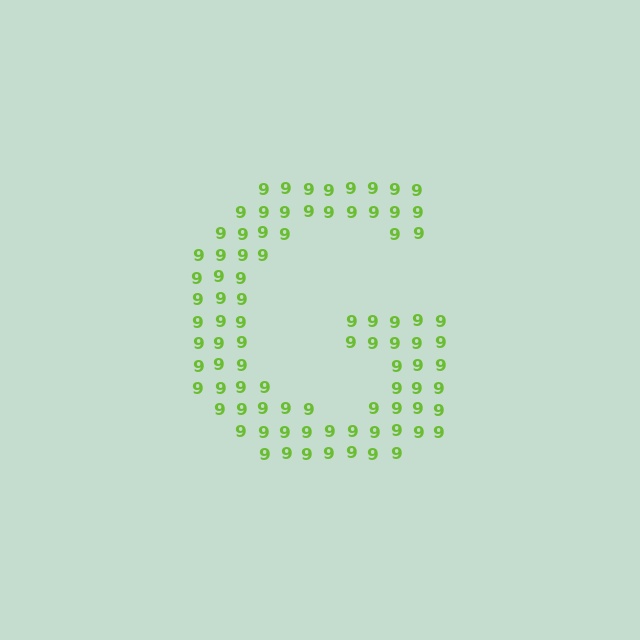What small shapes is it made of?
It is made of small digit 9's.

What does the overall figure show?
The overall figure shows the letter G.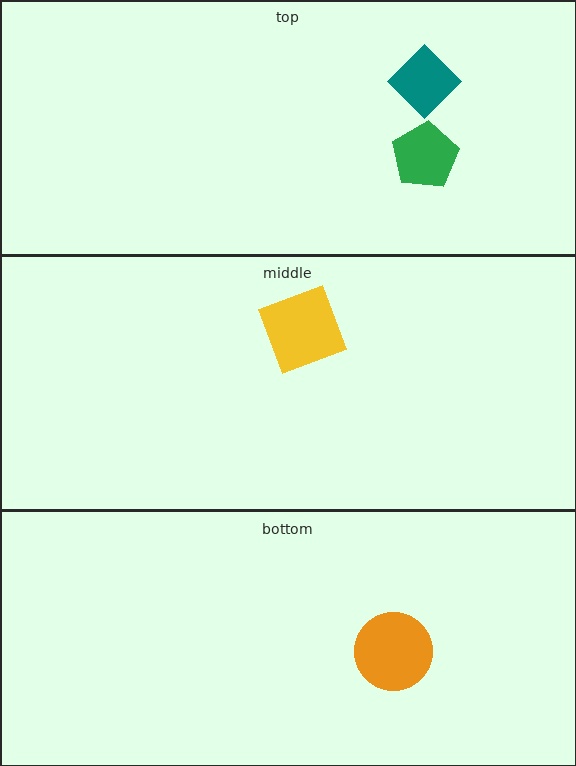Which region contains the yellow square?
The middle region.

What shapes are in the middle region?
The yellow square.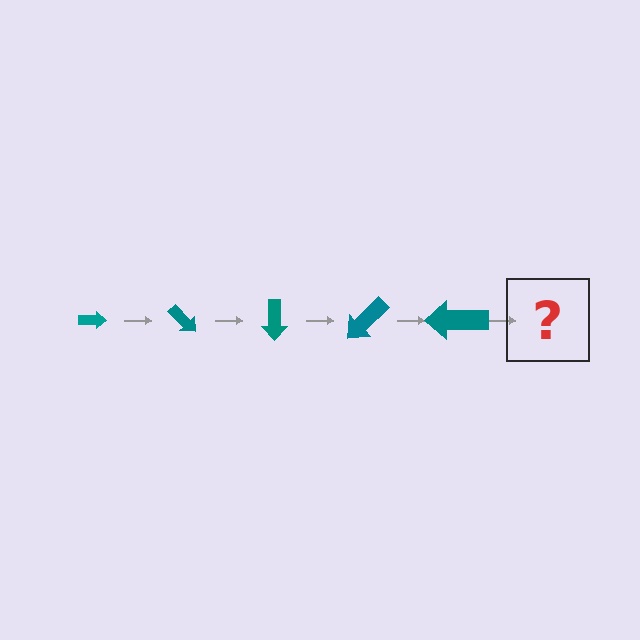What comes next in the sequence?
The next element should be an arrow, larger than the previous one and rotated 225 degrees from the start.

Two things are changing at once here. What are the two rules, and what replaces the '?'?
The two rules are that the arrow grows larger each step and it rotates 45 degrees each step. The '?' should be an arrow, larger than the previous one and rotated 225 degrees from the start.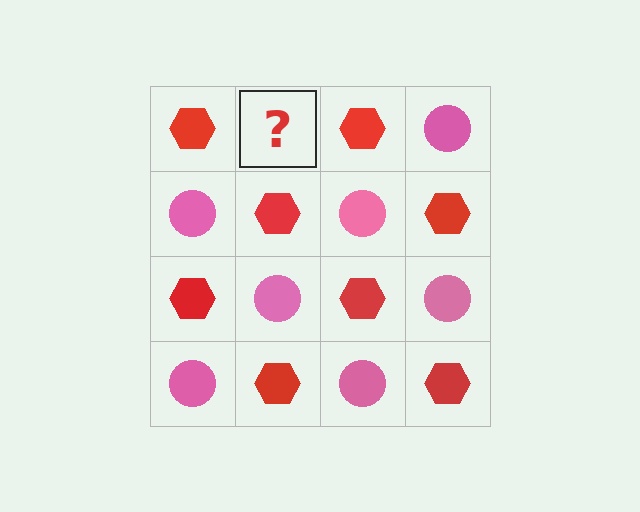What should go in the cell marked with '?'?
The missing cell should contain a pink circle.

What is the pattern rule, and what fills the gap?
The rule is that it alternates red hexagon and pink circle in a checkerboard pattern. The gap should be filled with a pink circle.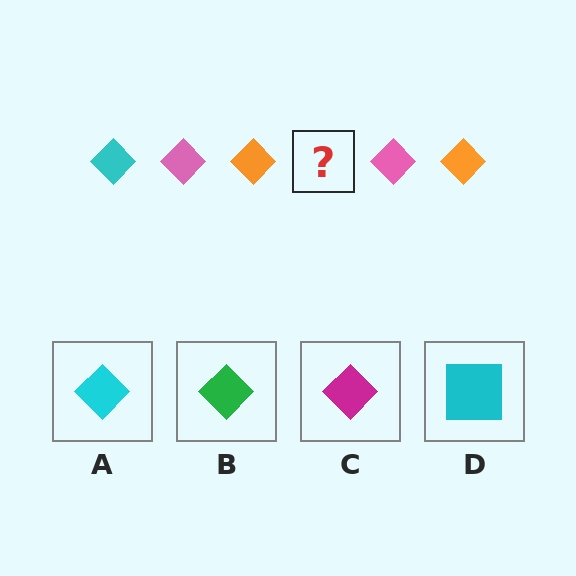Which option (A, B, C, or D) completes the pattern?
A.